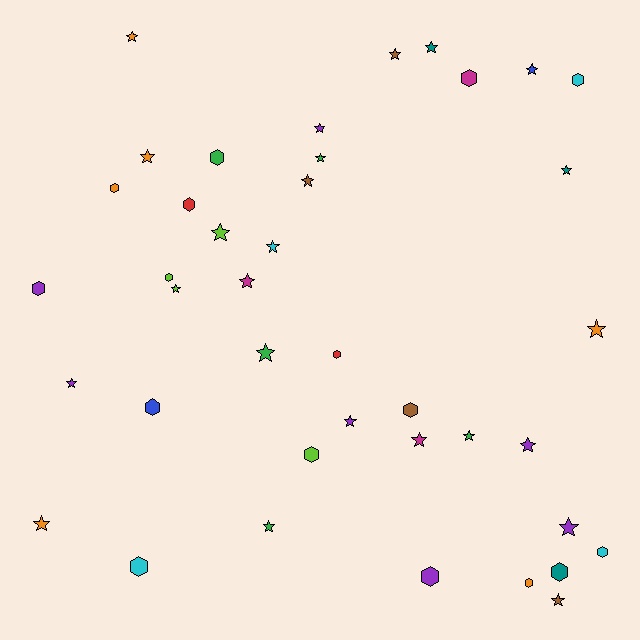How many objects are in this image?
There are 40 objects.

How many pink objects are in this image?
There are no pink objects.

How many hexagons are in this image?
There are 16 hexagons.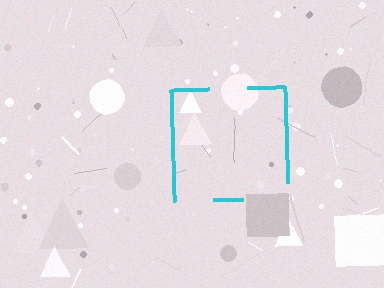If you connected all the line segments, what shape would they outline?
They would outline a square.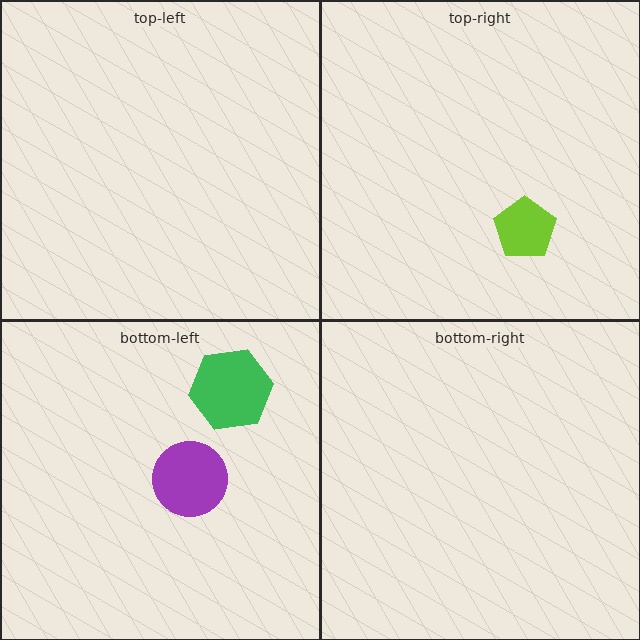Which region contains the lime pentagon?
The top-right region.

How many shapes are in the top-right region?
1.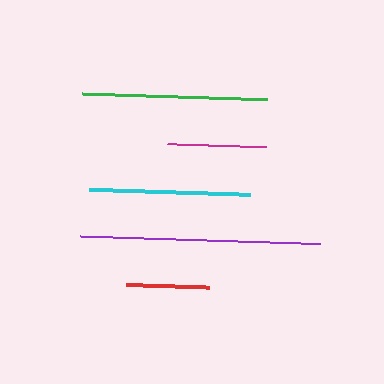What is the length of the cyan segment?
The cyan segment is approximately 161 pixels long.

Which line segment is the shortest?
The red line is the shortest at approximately 83 pixels.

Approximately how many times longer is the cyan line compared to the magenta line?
The cyan line is approximately 1.6 times the length of the magenta line.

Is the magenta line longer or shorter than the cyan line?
The cyan line is longer than the magenta line.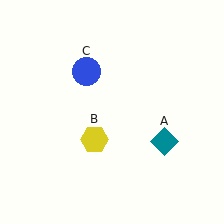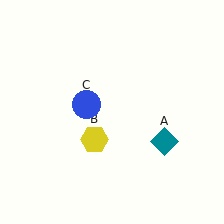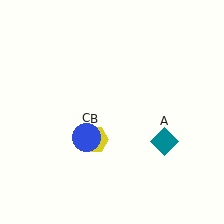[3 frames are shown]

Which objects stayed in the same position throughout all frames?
Teal diamond (object A) and yellow hexagon (object B) remained stationary.